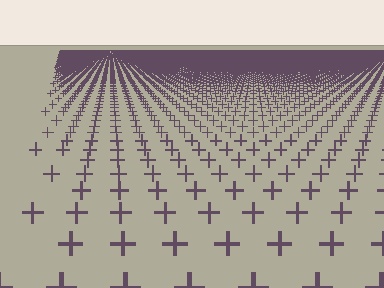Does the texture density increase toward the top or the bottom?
Density increases toward the top.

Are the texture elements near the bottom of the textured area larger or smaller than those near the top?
Larger. Near the bottom, elements are closer to the viewer and appear at a bigger on-screen size.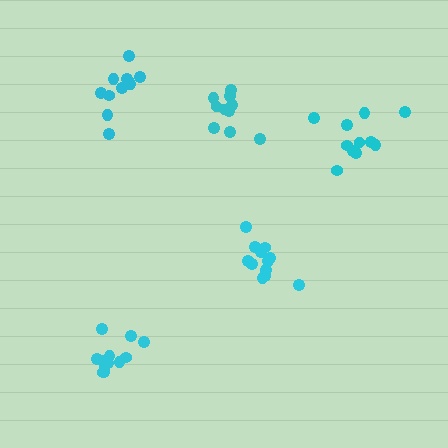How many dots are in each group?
Group 1: 12 dots, Group 2: 11 dots, Group 3: 11 dots, Group 4: 10 dots, Group 5: 12 dots (56 total).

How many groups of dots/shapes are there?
There are 5 groups.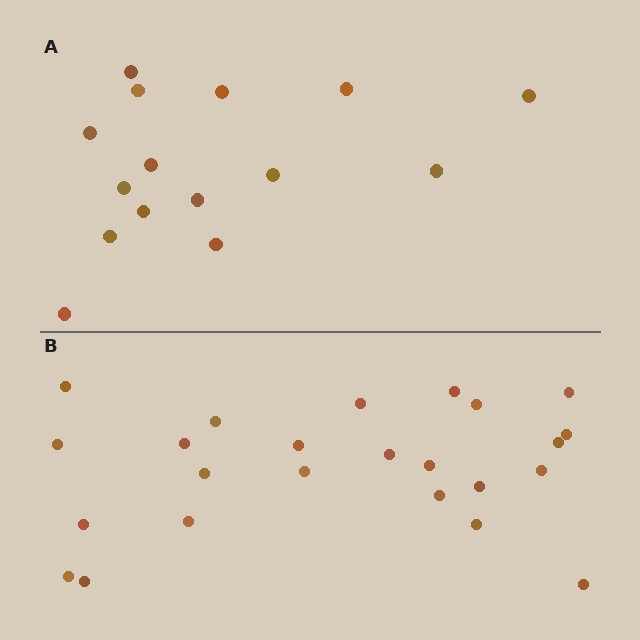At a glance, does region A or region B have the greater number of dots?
Region B (the bottom region) has more dots.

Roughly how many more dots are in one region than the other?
Region B has roughly 8 or so more dots than region A.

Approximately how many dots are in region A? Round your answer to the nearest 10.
About 20 dots. (The exact count is 15, which rounds to 20.)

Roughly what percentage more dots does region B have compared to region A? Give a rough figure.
About 60% more.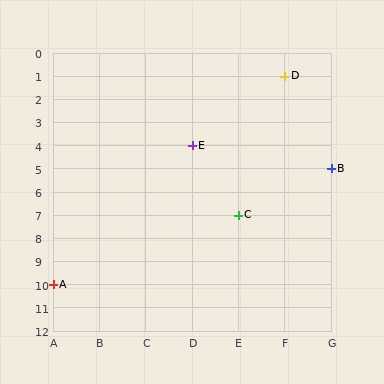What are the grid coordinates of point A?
Point A is at grid coordinates (A, 10).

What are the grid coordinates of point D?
Point D is at grid coordinates (F, 1).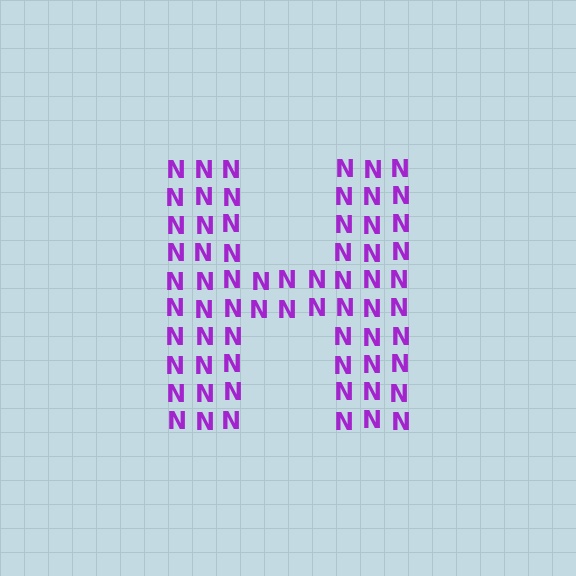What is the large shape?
The large shape is the letter H.